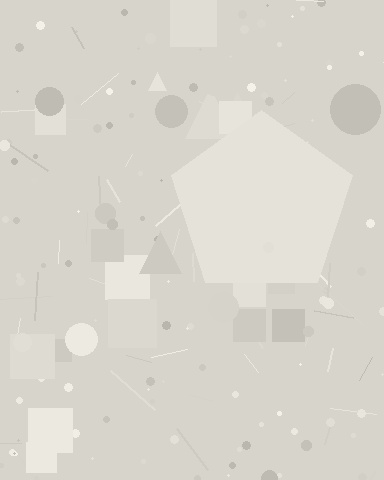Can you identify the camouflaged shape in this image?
The camouflaged shape is a pentagon.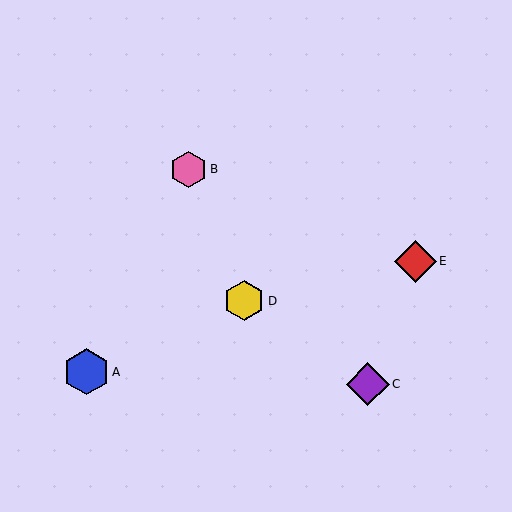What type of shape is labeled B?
Shape B is a pink hexagon.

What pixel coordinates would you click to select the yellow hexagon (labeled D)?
Click at (244, 301) to select the yellow hexagon D.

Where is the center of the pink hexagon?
The center of the pink hexagon is at (189, 169).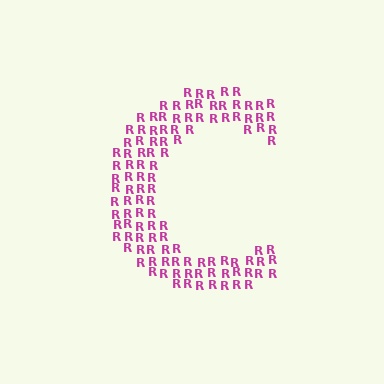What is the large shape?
The large shape is the letter C.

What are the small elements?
The small elements are letter R's.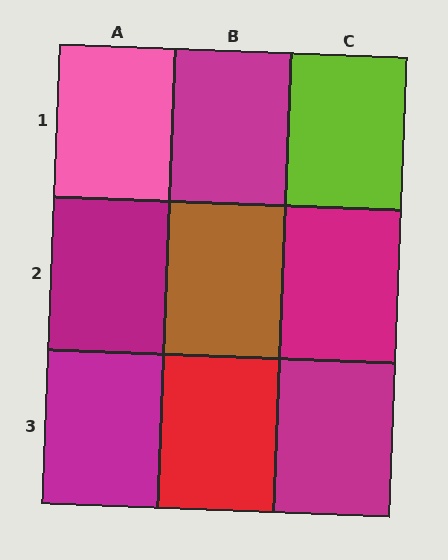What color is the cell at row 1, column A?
Pink.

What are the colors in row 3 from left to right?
Magenta, red, magenta.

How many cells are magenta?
5 cells are magenta.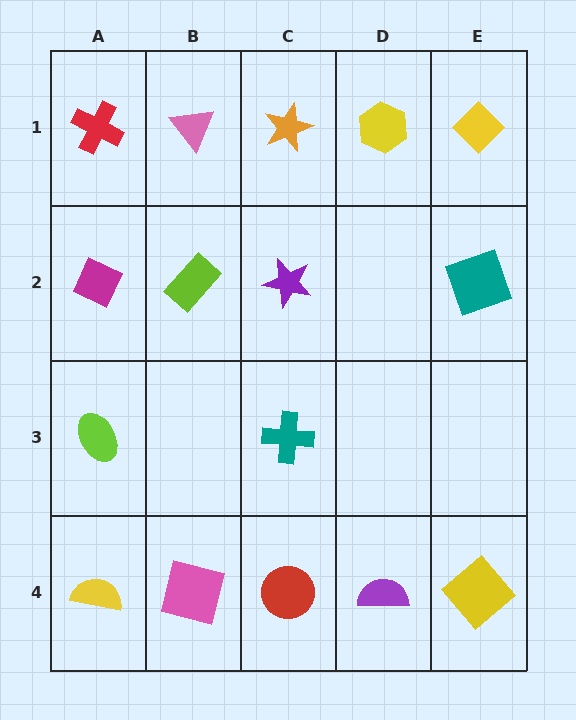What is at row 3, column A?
A lime ellipse.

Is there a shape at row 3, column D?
No, that cell is empty.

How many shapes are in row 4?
5 shapes.